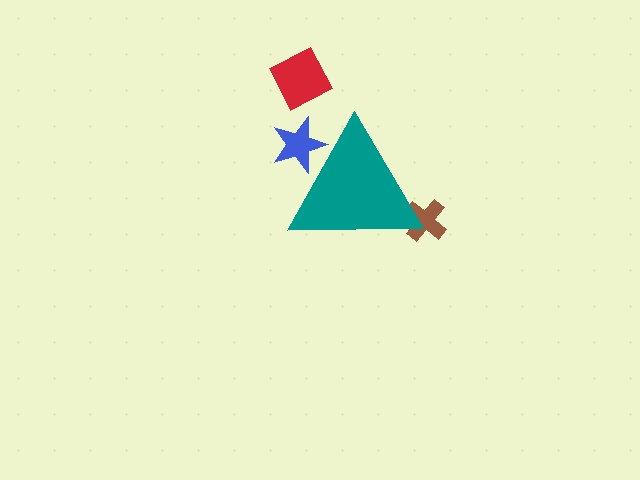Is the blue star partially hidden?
Yes, the blue star is partially hidden behind the teal triangle.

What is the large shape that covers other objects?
A teal triangle.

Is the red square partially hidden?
No, the red square is fully visible.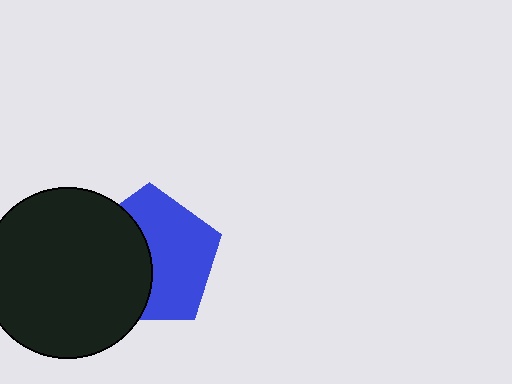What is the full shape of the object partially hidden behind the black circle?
The partially hidden object is a blue pentagon.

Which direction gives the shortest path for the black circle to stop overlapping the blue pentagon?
Moving left gives the shortest separation.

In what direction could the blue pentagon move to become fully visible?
The blue pentagon could move right. That would shift it out from behind the black circle entirely.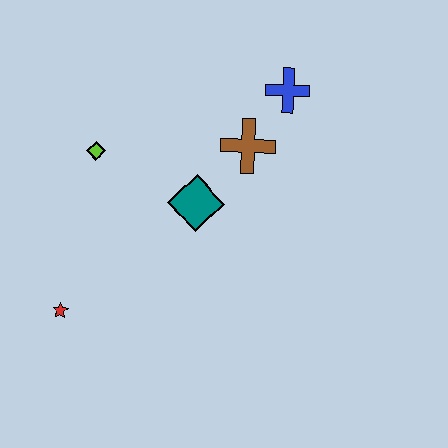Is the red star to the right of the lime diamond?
No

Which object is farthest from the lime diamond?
The blue cross is farthest from the lime diamond.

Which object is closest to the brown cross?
The blue cross is closest to the brown cross.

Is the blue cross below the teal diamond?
No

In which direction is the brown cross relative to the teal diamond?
The brown cross is above the teal diamond.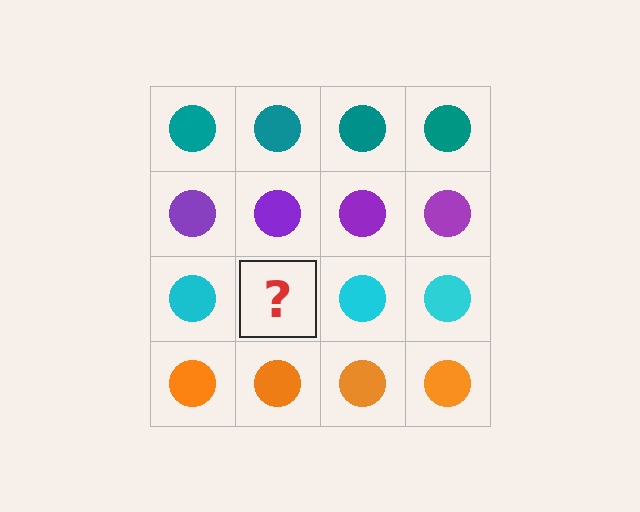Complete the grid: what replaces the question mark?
The question mark should be replaced with a cyan circle.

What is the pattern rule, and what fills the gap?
The rule is that each row has a consistent color. The gap should be filled with a cyan circle.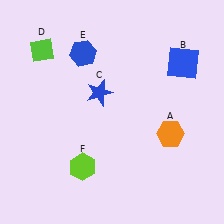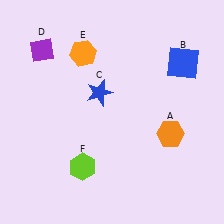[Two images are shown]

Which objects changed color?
D changed from lime to purple. E changed from blue to orange.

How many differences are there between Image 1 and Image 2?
There are 2 differences between the two images.